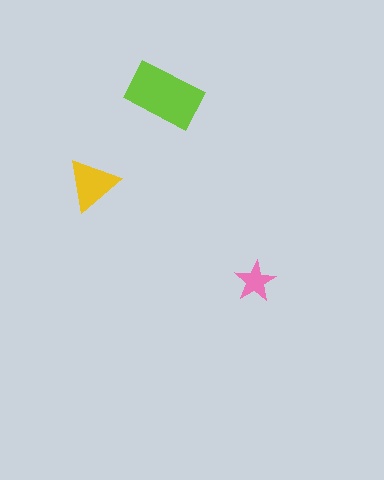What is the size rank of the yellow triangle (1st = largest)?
2nd.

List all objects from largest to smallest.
The lime rectangle, the yellow triangle, the pink star.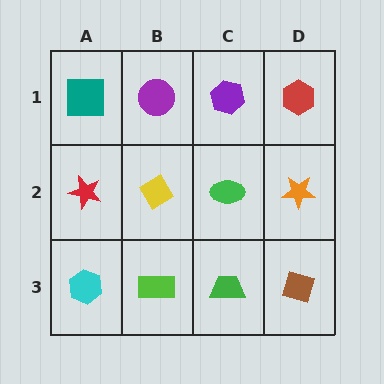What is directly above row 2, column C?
A purple hexagon.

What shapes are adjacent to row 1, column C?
A green ellipse (row 2, column C), a purple circle (row 1, column B), a red hexagon (row 1, column D).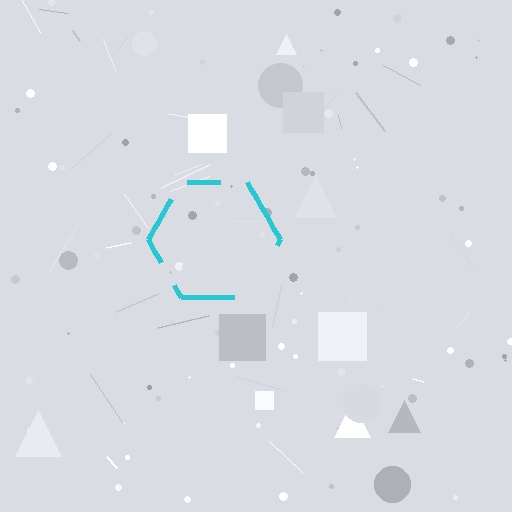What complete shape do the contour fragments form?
The contour fragments form a hexagon.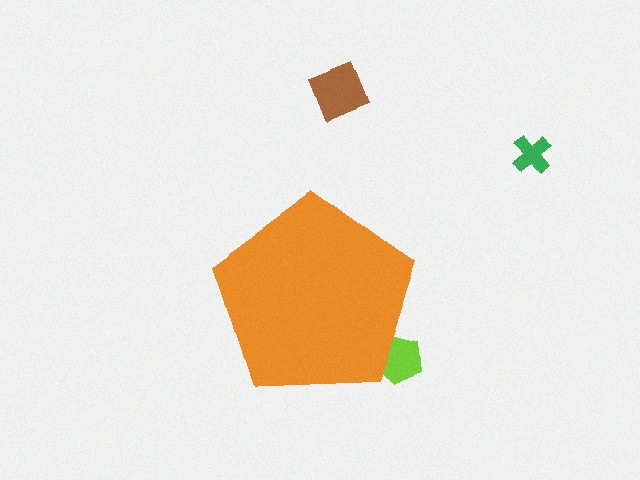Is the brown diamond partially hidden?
No, the brown diamond is fully visible.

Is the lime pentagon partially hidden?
Yes, the lime pentagon is partially hidden behind the orange pentagon.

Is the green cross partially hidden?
No, the green cross is fully visible.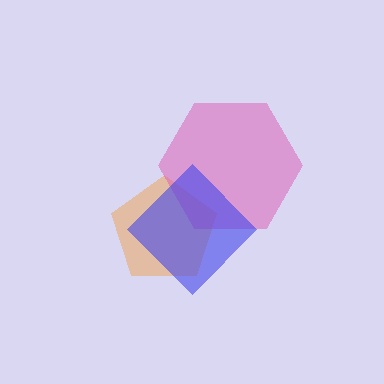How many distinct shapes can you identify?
There are 3 distinct shapes: an orange pentagon, a pink hexagon, a blue diamond.